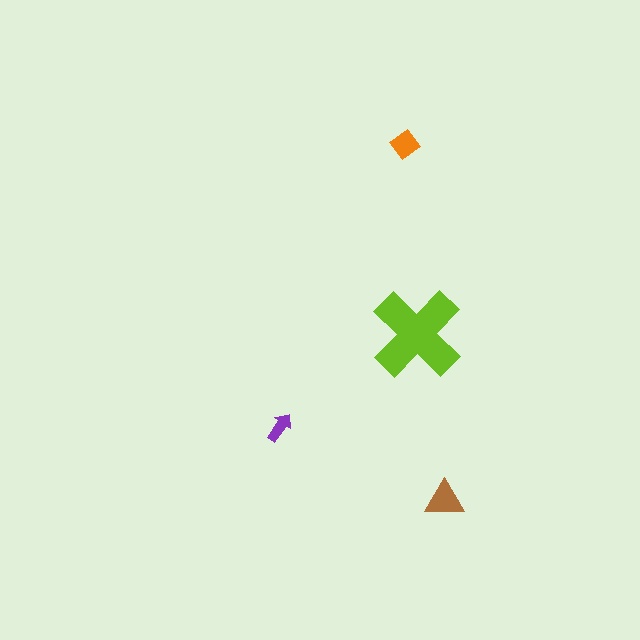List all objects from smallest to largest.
The purple arrow, the orange diamond, the brown triangle, the lime cross.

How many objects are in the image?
There are 4 objects in the image.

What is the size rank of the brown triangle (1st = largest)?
2nd.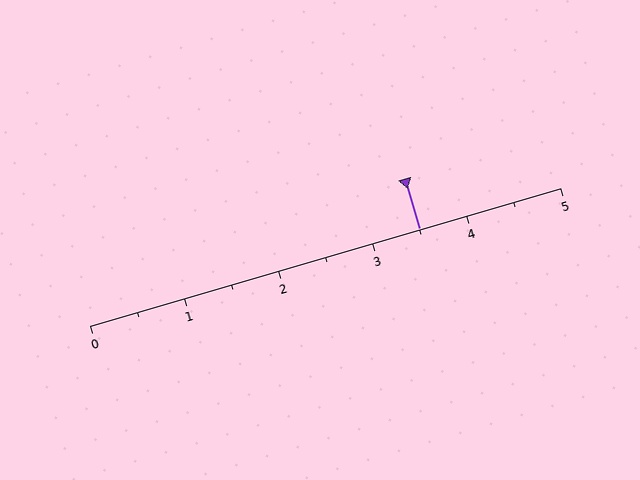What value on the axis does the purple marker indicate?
The marker indicates approximately 3.5.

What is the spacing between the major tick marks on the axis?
The major ticks are spaced 1 apart.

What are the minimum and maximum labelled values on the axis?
The axis runs from 0 to 5.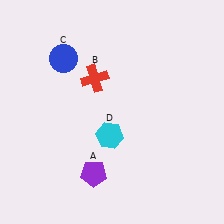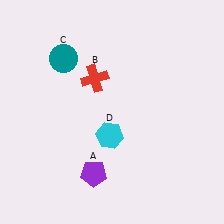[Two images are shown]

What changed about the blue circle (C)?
In Image 1, C is blue. In Image 2, it changed to teal.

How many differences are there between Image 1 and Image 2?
There is 1 difference between the two images.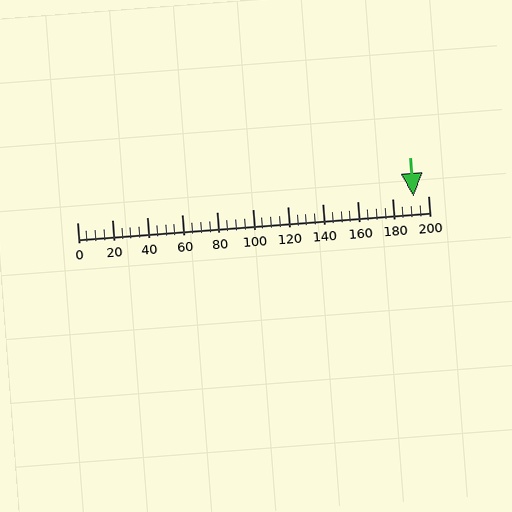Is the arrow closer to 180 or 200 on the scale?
The arrow is closer to 200.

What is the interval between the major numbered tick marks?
The major tick marks are spaced 20 units apart.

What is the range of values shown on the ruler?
The ruler shows values from 0 to 200.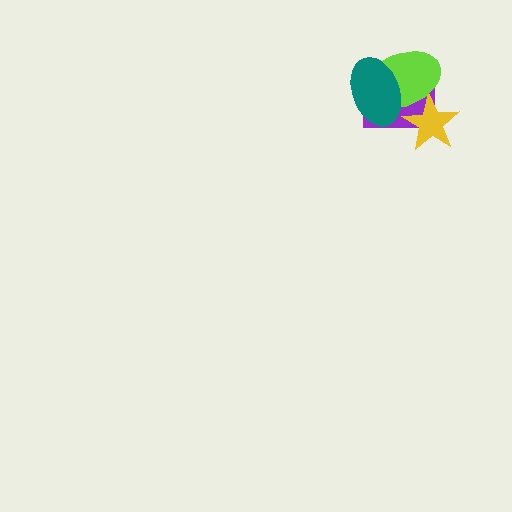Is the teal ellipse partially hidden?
No, no other shape covers it.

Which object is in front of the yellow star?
The lime ellipse is in front of the yellow star.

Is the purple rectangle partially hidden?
Yes, it is partially covered by another shape.